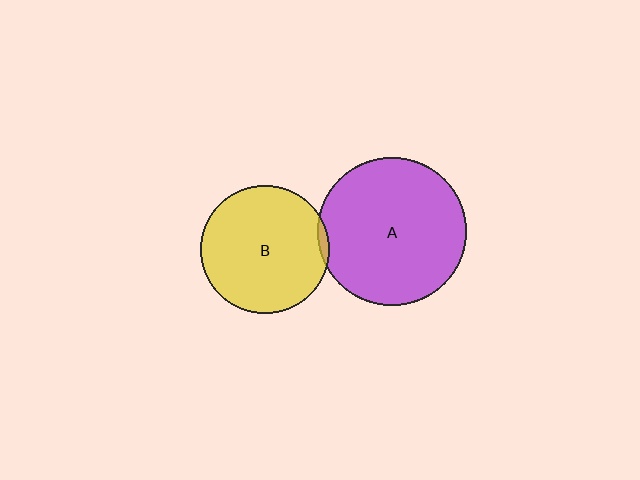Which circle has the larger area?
Circle A (purple).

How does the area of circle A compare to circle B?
Approximately 1.3 times.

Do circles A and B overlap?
Yes.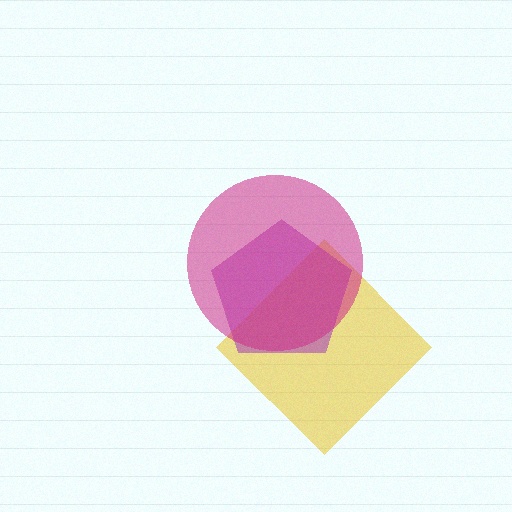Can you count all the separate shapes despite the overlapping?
Yes, there are 3 separate shapes.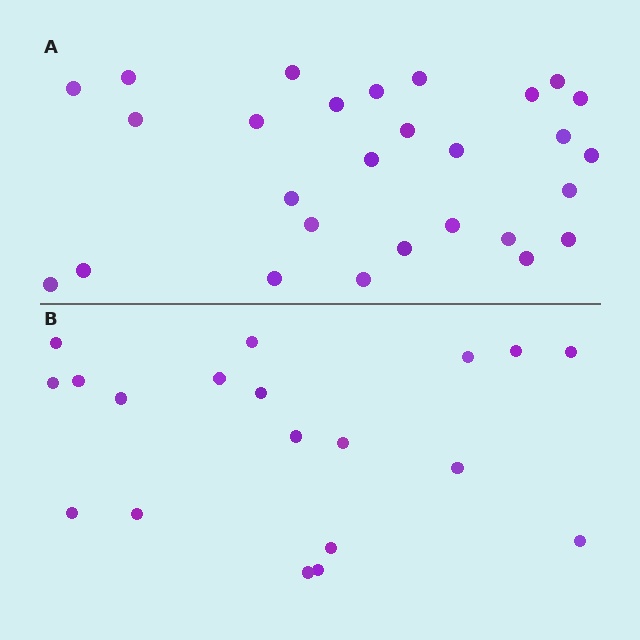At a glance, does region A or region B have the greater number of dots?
Region A (the top region) has more dots.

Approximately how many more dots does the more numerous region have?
Region A has roughly 8 or so more dots than region B.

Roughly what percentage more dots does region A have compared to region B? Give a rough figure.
About 45% more.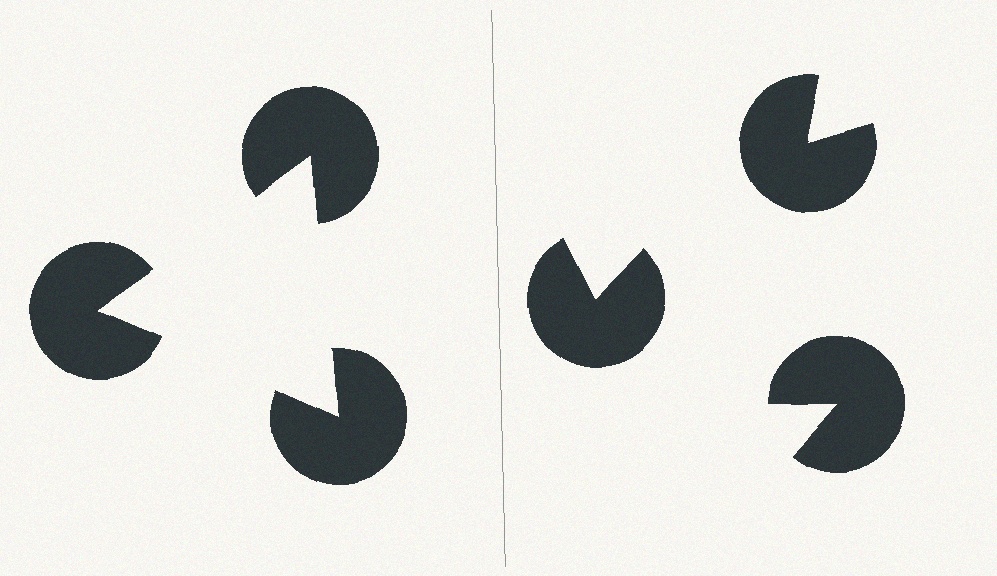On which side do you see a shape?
An illusory triangle appears on the left side. On the right side the wedge cuts are rotated, so no coherent shape forms.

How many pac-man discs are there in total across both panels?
6 — 3 on each side.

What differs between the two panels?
The pac-man discs are positioned identically on both sides; only the wedge orientations differ. On the left they align to a triangle; on the right they are misaligned.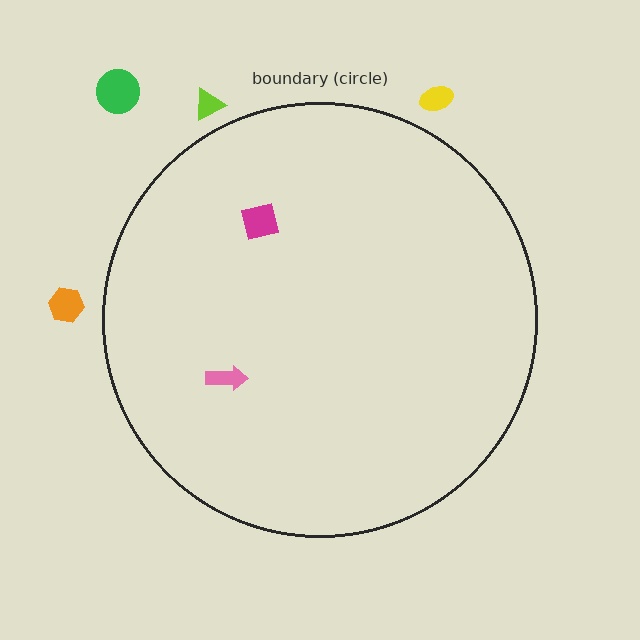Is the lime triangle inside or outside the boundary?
Outside.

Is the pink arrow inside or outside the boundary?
Inside.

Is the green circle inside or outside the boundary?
Outside.